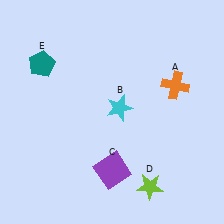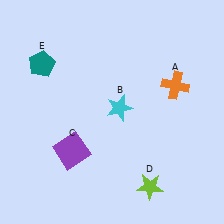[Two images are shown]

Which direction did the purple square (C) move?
The purple square (C) moved left.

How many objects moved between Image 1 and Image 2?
1 object moved between the two images.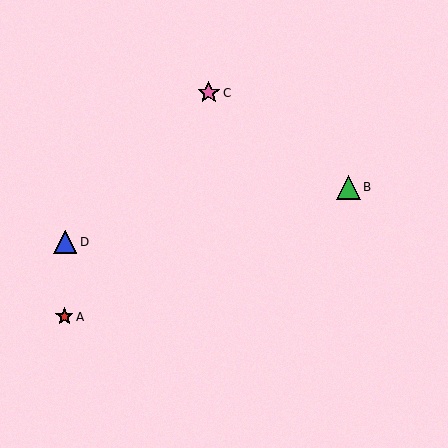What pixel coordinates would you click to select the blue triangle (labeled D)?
Click at (65, 242) to select the blue triangle D.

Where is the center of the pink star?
The center of the pink star is at (209, 93).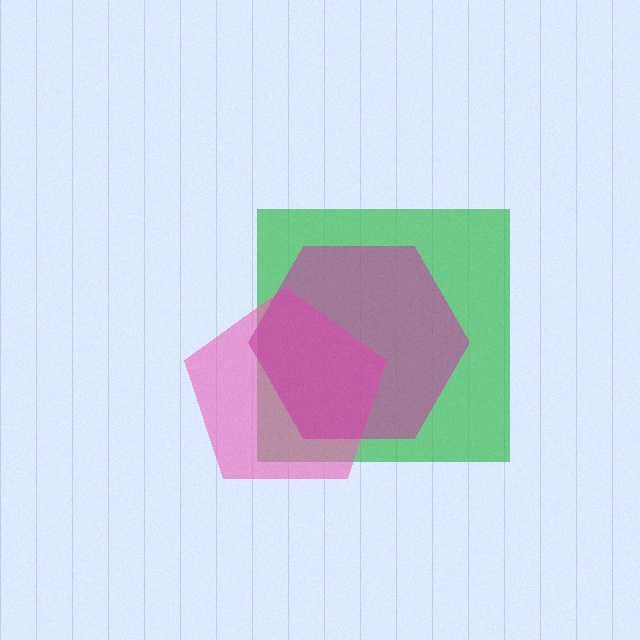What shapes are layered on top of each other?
The layered shapes are: a green square, a pink pentagon, a magenta hexagon.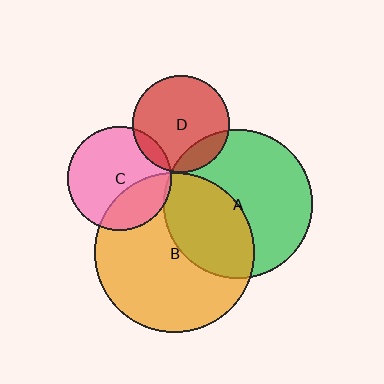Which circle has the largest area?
Circle B (orange).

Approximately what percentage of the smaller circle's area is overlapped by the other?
Approximately 15%.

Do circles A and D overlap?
Yes.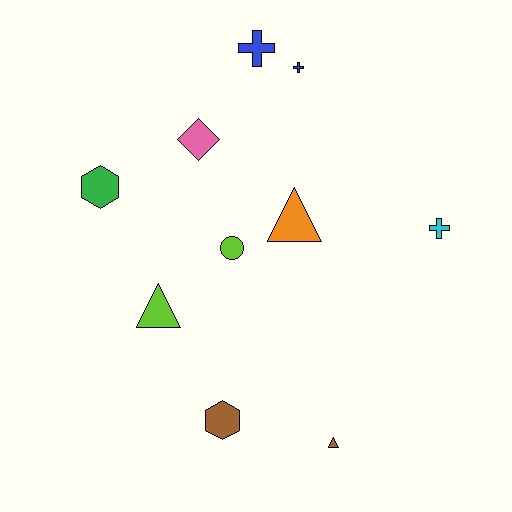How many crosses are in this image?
There are 3 crosses.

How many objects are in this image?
There are 10 objects.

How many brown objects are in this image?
There are 2 brown objects.